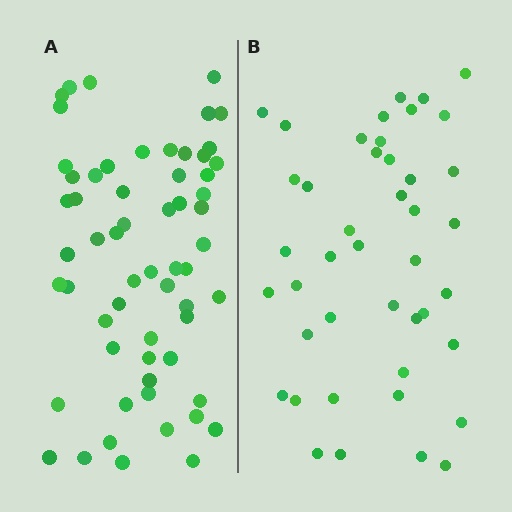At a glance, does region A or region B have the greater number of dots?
Region A (the left region) has more dots.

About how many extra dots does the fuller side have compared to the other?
Region A has approximately 15 more dots than region B.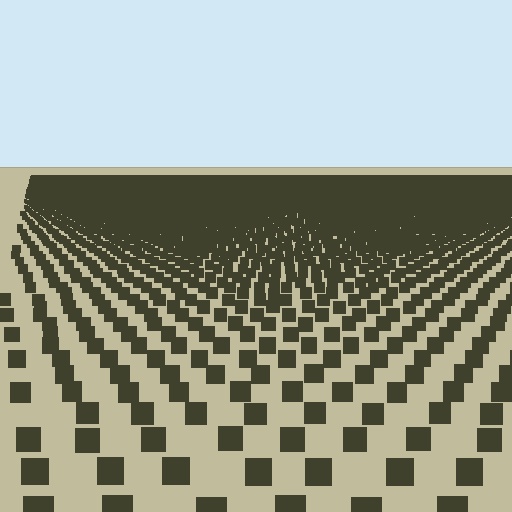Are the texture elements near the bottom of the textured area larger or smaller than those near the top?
Larger. Near the bottom, elements are closer to the viewer and appear at a bigger on-screen size.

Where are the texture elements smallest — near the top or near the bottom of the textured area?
Near the top.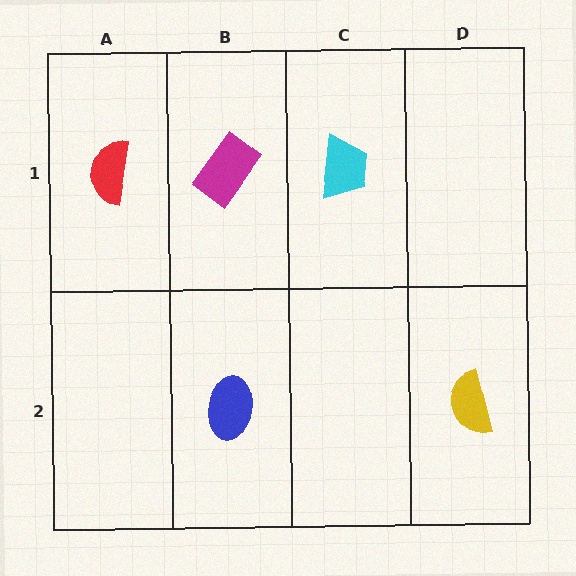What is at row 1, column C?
A cyan trapezoid.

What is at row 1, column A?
A red semicircle.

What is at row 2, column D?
A yellow semicircle.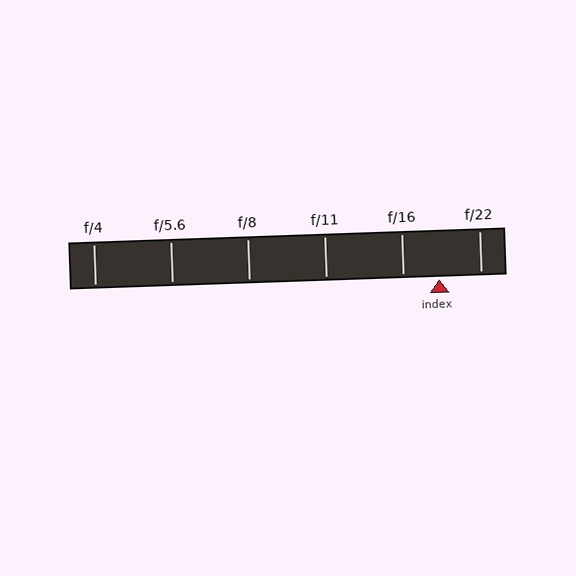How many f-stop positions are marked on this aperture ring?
There are 6 f-stop positions marked.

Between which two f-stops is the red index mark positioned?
The index mark is between f/16 and f/22.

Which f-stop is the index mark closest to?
The index mark is closest to f/16.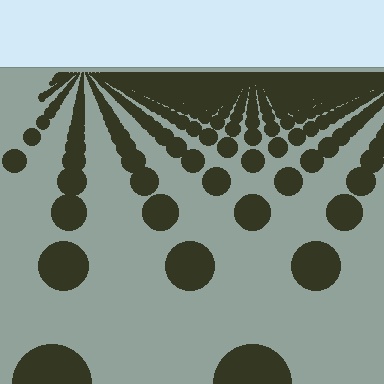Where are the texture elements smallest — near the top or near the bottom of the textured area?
Near the top.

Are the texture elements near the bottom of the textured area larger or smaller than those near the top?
Larger. Near the bottom, elements are closer to the viewer and appear at a bigger on-screen size.